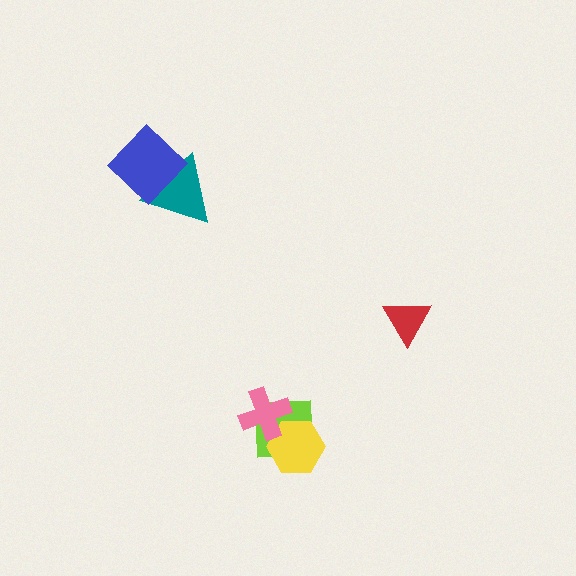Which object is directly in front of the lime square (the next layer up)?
The yellow hexagon is directly in front of the lime square.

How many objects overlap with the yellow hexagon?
2 objects overlap with the yellow hexagon.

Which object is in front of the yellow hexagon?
The pink cross is in front of the yellow hexagon.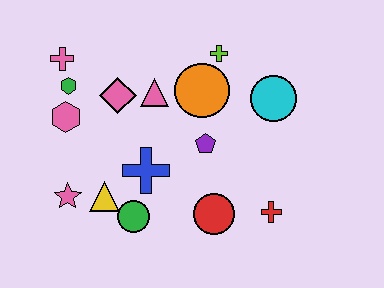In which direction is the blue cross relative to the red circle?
The blue cross is to the left of the red circle.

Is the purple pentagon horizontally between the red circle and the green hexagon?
Yes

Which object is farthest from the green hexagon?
The red cross is farthest from the green hexagon.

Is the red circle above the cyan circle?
No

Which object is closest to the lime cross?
The orange circle is closest to the lime cross.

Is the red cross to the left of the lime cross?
No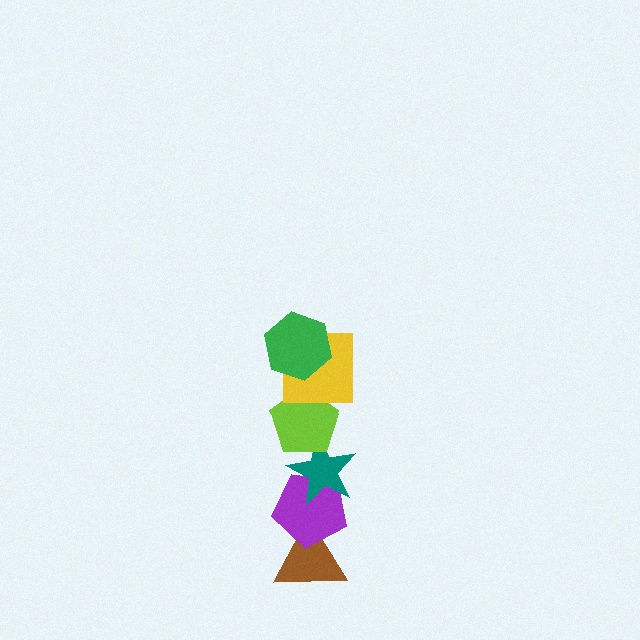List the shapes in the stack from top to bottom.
From top to bottom: the green hexagon, the yellow square, the lime pentagon, the teal star, the purple pentagon, the brown triangle.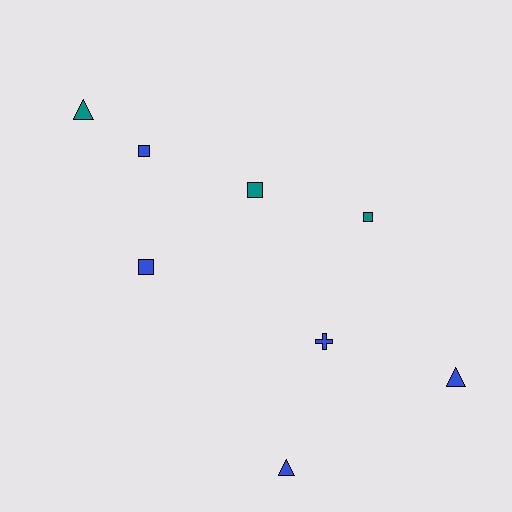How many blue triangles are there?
There are 2 blue triangles.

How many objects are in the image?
There are 8 objects.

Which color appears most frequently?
Blue, with 5 objects.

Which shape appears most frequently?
Square, with 4 objects.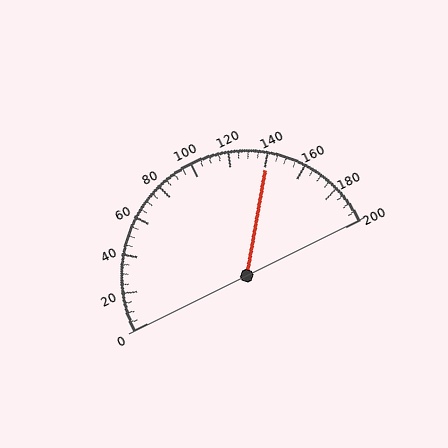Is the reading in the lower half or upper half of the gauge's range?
The reading is in the upper half of the range (0 to 200).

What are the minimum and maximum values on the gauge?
The gauge ranges from 0 to 200.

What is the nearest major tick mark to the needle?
The nearest major tick mark is 140.